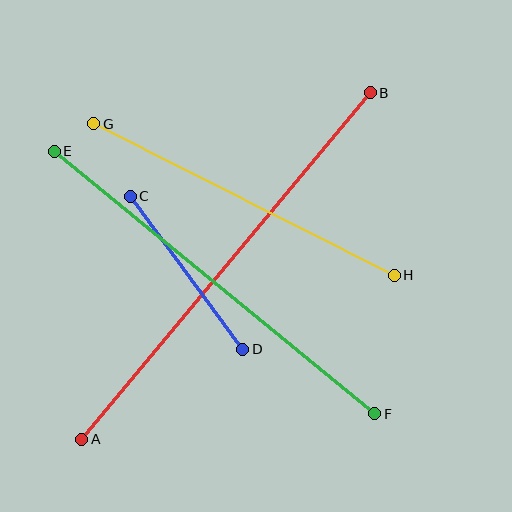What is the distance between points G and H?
The distance is approximately 336 pixels.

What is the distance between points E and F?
The distance is approximately 414 pixels.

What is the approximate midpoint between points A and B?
The midpoint is at approximately (226, 266) pixels.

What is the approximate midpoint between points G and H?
The midpoint is at approximately (244, 200) pixels.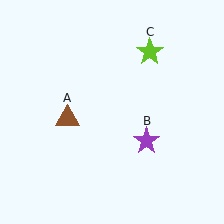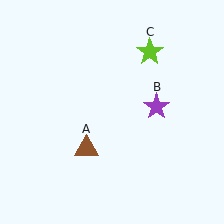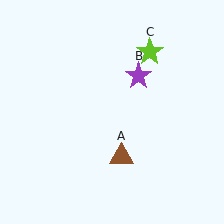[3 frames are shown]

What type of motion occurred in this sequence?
The brown triangle (object A), purple star (object B) rotated counterclockwise around the center of the scene.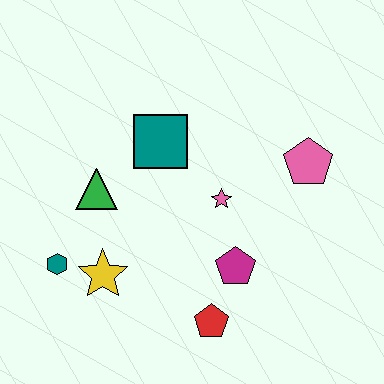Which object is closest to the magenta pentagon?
The red pentagon is closest to the magenta pentagon.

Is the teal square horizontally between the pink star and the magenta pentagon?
No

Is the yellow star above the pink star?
No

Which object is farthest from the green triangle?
The pink pentagon is farthest from the green triangle.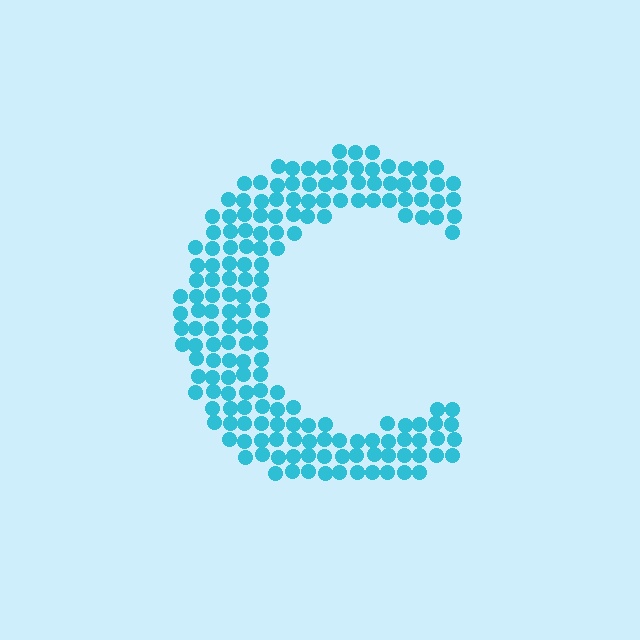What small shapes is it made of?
It is made of small circles.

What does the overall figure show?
The overall figure shows the letter C.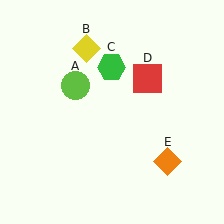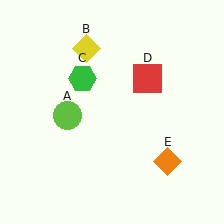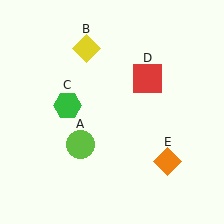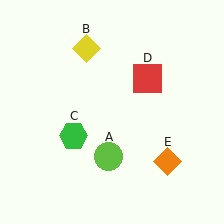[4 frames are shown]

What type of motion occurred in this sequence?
The lime circle (object A), green hexagon (object C) rotated counterclockwise around the center of the scene.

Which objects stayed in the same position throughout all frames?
Yellow diamond (object B) and red square (object D) and orange diamond (object E) remained stationary.